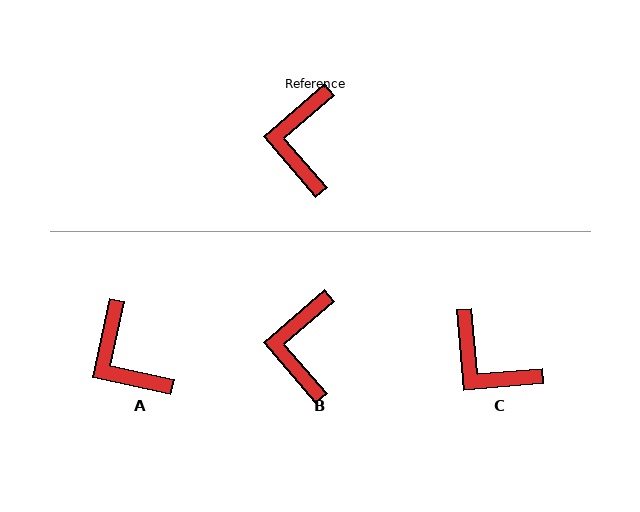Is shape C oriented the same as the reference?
No, it is off by about 54 degrees.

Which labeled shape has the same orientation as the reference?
B.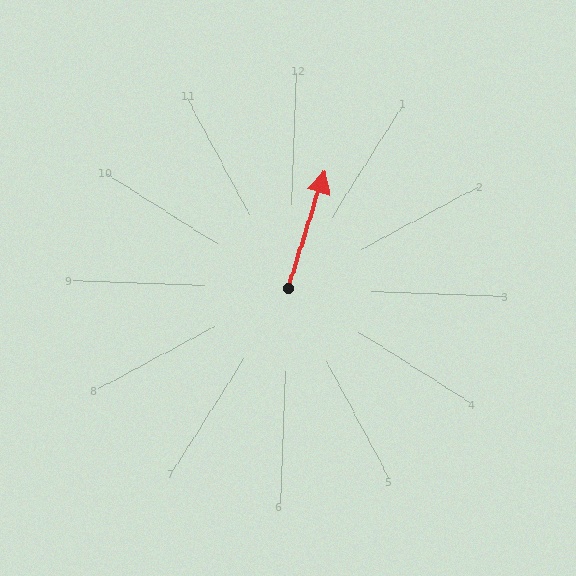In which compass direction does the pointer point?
North.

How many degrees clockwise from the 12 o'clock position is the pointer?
Approximately 15 degrees.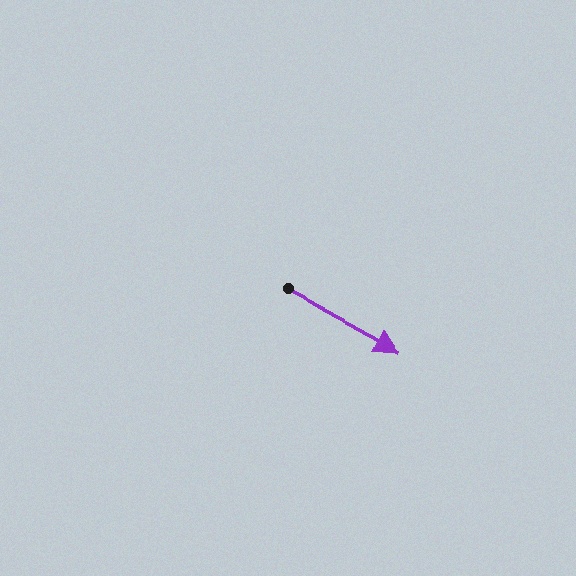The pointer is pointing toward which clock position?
Roughly 4 o'clock.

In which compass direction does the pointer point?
Southeast.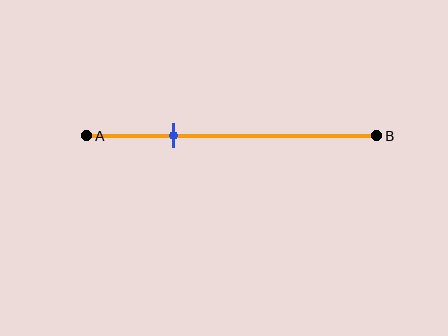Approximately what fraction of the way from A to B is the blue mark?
The blue mark is approximately 30% of the way from A to B.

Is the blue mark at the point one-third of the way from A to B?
No, the mark is at about 30% from A, not at the 33% one-third point.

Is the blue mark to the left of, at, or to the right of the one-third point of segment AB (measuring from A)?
The blue mark is to the left of the one-third point of segment AB.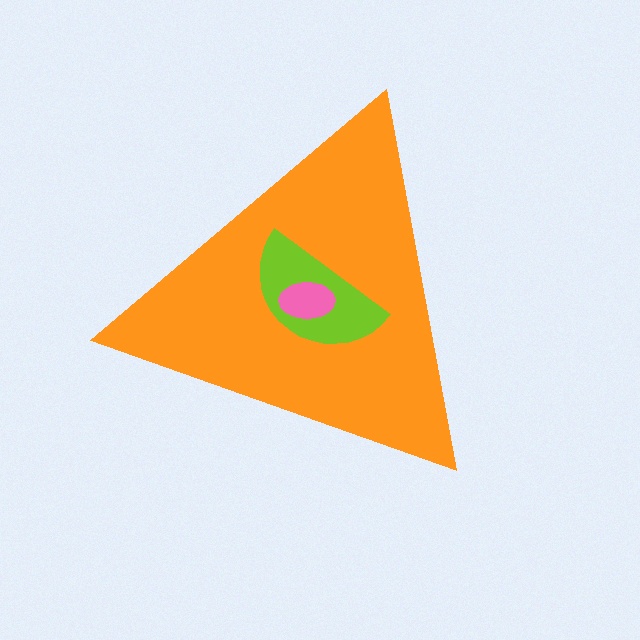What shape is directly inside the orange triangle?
The lime semicircle.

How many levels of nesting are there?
3.